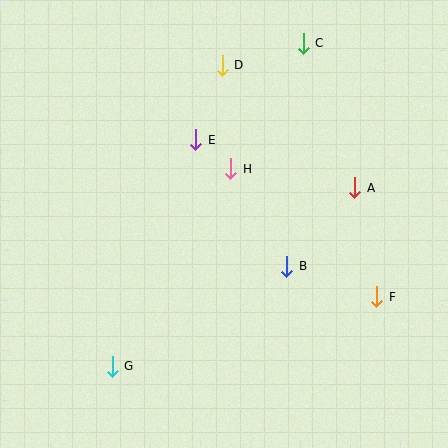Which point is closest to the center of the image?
Point H at (231, 169) is closest to the center.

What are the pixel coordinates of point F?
Point F is at (377, 297).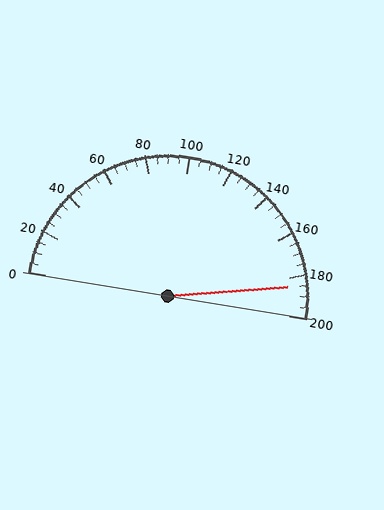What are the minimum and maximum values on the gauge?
The gauge ranges from 0 to 200.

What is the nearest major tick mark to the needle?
The nearest major tick mark is 180.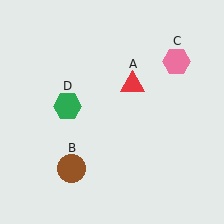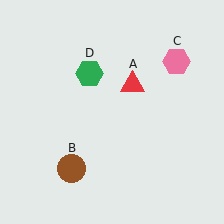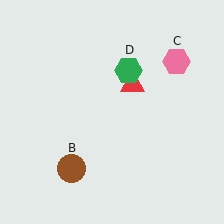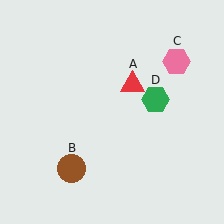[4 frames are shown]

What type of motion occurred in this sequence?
The green hexagon (object D) rotated clockwise around the center of the scene.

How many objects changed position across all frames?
1 object changed position: green hexagon (object D).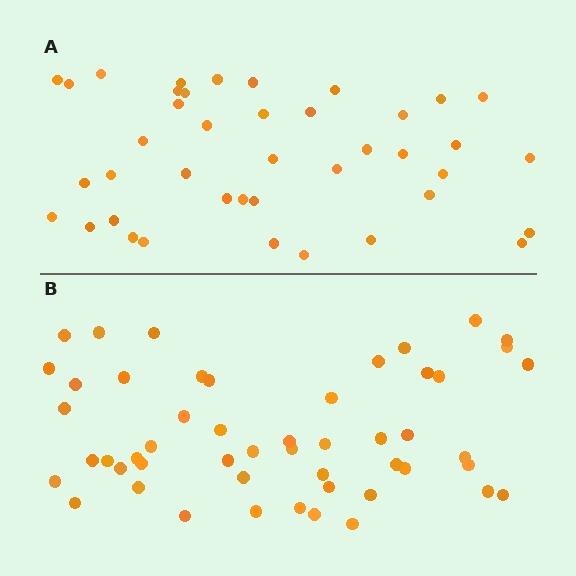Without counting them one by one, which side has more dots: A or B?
Region B (the bottom region) has more dots.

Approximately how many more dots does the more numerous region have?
Region B has roughly 10 or so more dots than region A.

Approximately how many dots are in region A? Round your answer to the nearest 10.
About 40 dots. (The exact count is 41, which rounds to 40.)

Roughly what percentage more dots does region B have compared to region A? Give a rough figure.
About 25% more.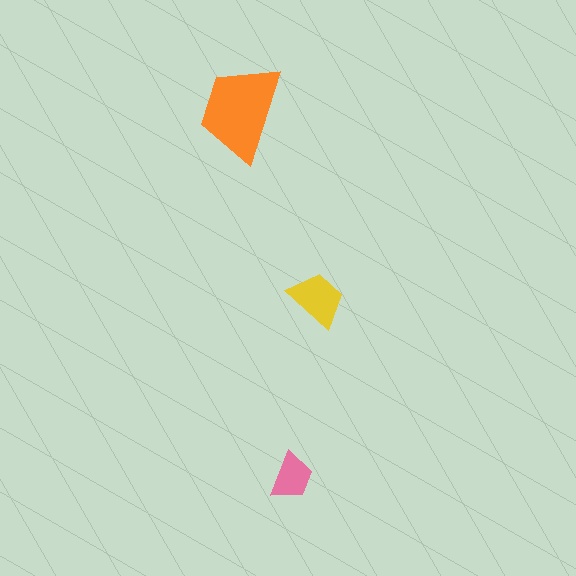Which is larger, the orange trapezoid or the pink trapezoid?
The orange one.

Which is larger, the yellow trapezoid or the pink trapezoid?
The yellow one.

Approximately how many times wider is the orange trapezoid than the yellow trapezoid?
About 1.5 times wider.